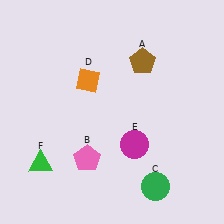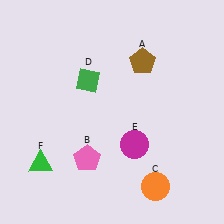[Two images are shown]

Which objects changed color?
C changed from green to orange. D changed from orange to green.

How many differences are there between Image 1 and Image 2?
There are 2 differences between the two images.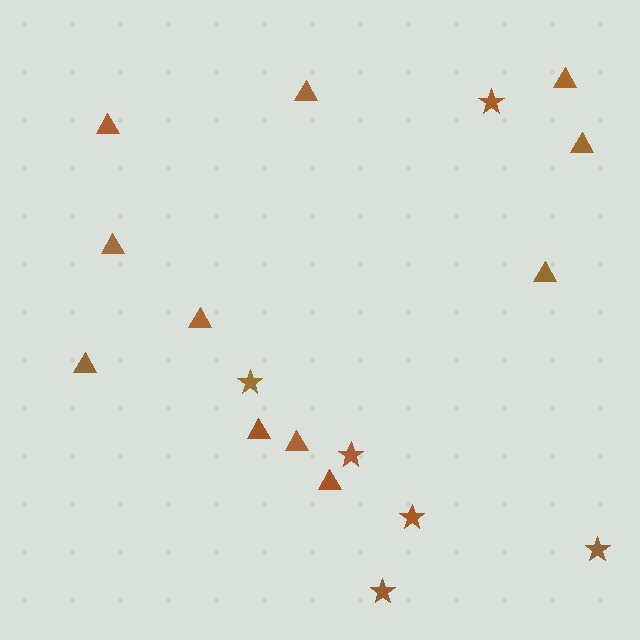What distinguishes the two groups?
There are 2 groups: one group of stars (6) and one group of triangles (11).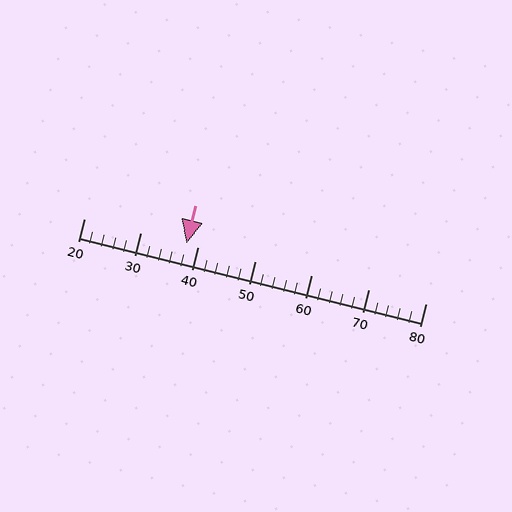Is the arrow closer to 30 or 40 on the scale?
The arrow is closer to 40.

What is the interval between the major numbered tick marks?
The major tick marks are spaced 10 units apart.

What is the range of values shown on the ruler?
The ruler shows values from 20 to 80.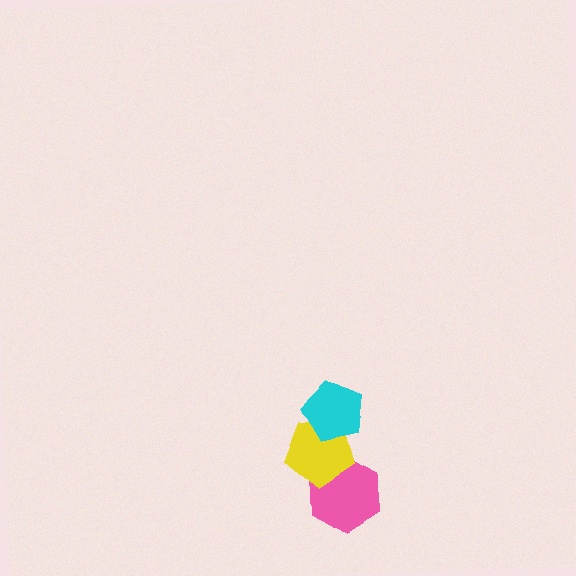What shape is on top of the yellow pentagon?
The cyan pentagon is on top of the yellow pentagon.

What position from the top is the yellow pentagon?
The yellow pentagon is 2nd from the top.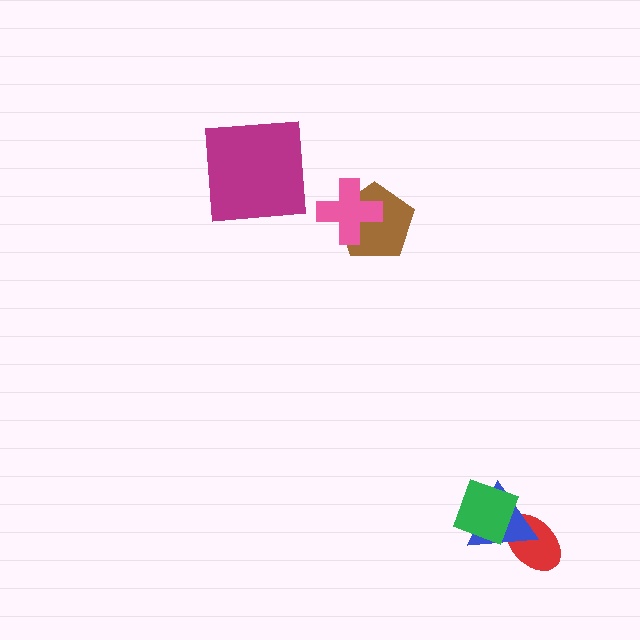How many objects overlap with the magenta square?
0 objects overlap with the magenta square.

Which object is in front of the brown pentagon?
The pink cross is in front of the brown pentagon.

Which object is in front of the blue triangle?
The green square is in front of the blue triangle.